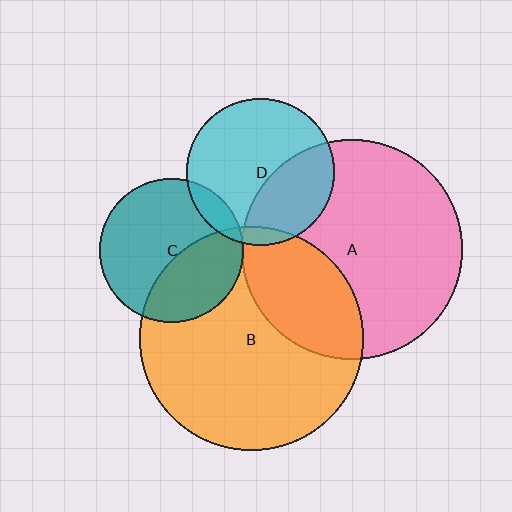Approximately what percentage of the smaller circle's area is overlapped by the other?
Approximately 30%.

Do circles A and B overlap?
Yes.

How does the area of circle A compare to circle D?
Approximately 2.2 times.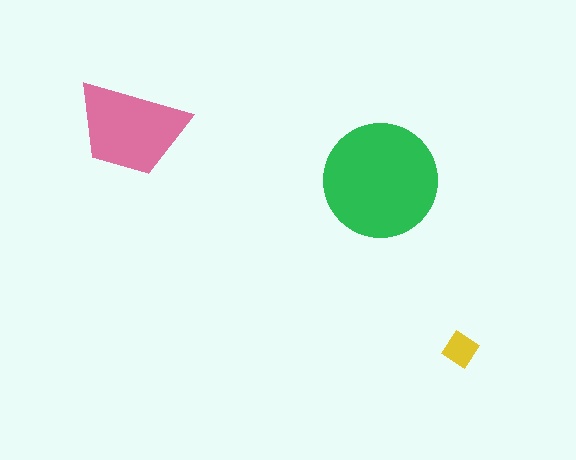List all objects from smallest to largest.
The yellow diamond, the pink trapezoid, the green circle.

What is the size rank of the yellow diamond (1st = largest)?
3rd.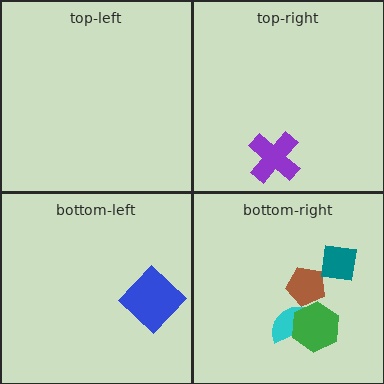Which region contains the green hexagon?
The bottom-right region.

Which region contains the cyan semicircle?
The bottom-right region.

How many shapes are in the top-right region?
1.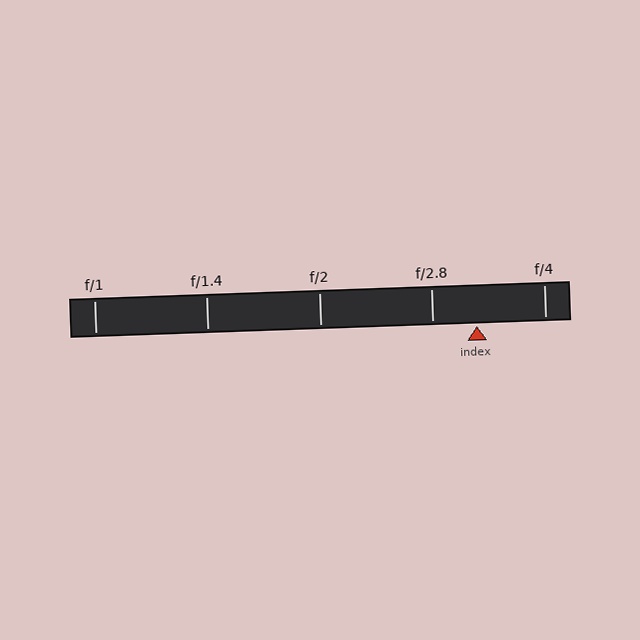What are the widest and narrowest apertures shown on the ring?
The widest aperture shown is f/1 and the narrowest is f/4.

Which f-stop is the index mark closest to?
The index mark is closest to f/2.8.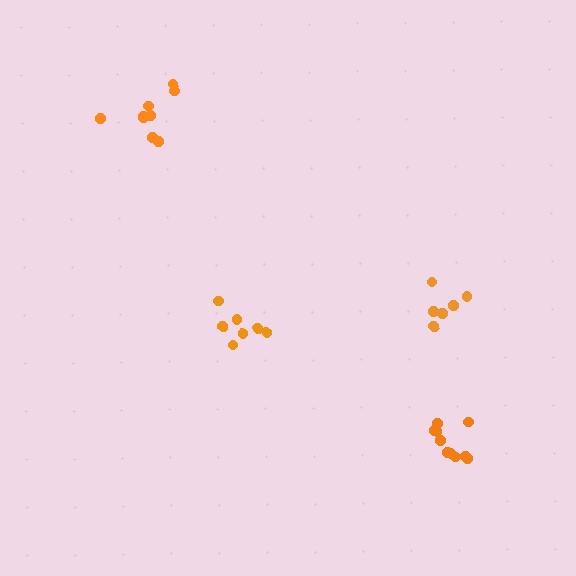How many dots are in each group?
Group 1: 6 dots, Group 2: 10 dots, Group 3: 9 dots, Group 4: 7 dots (32 total).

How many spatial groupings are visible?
There are 4 spatial groupings.